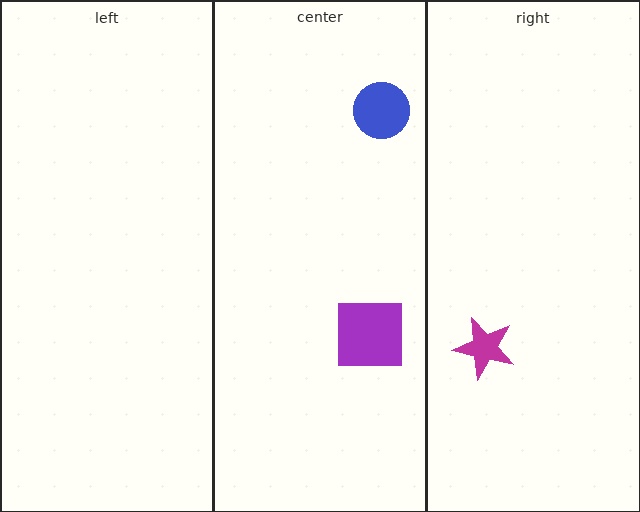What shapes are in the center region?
The purple square, the blue circle.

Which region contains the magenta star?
The right region.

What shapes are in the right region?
The magenta star.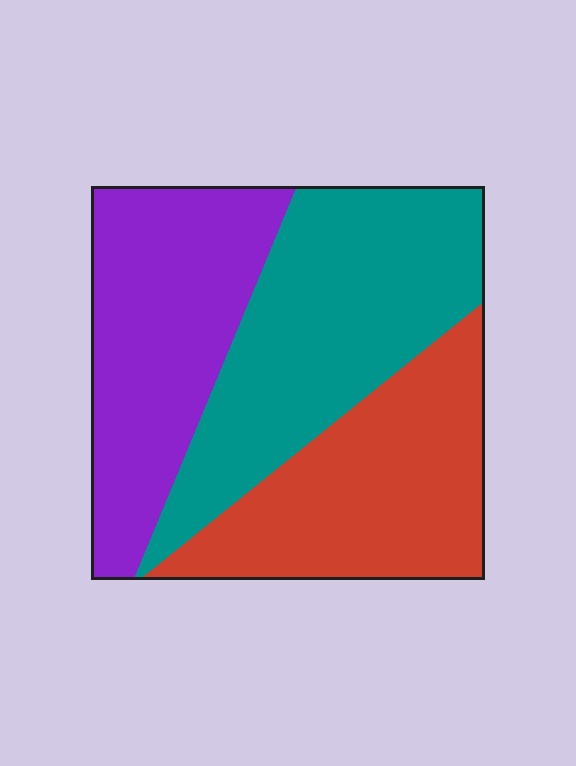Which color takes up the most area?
Teal, at roughly 35%.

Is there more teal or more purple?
Teal.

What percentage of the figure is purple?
Purple takes up about one third (1/3) of the figure.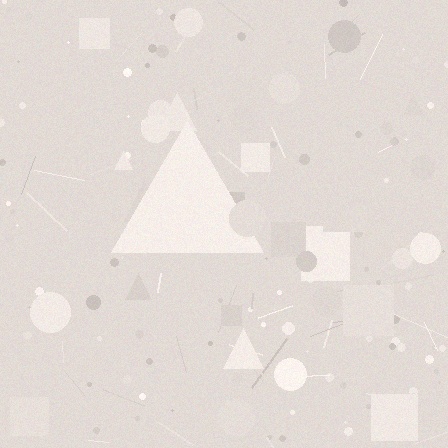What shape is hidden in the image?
A triangle is hidden in the image.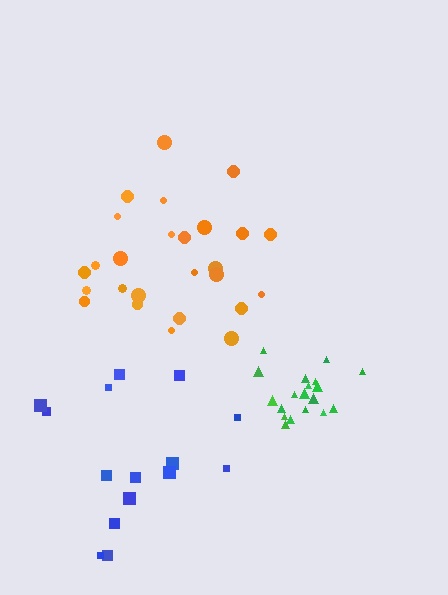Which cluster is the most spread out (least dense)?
Blue.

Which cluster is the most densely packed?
Green.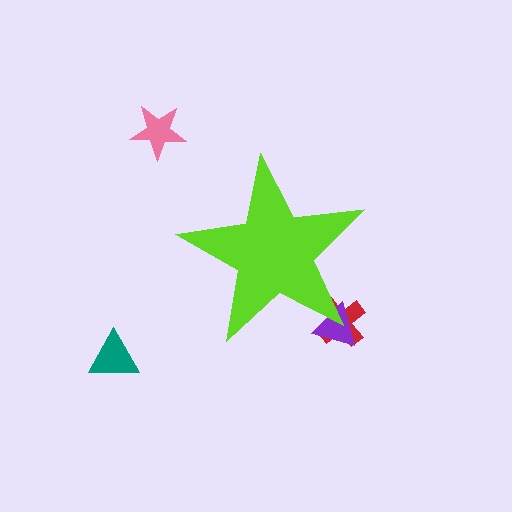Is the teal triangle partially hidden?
No, the teal triangle is fully visible.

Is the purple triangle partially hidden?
Yes, the purple triangle is partially hidden behind the lime star.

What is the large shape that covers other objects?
A lime star.